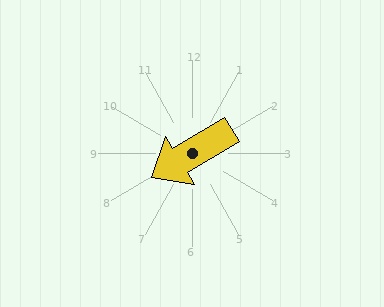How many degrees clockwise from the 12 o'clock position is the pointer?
Approximately 239 degrees.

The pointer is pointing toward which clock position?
Roughly 8 o'clock.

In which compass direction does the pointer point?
Southwest.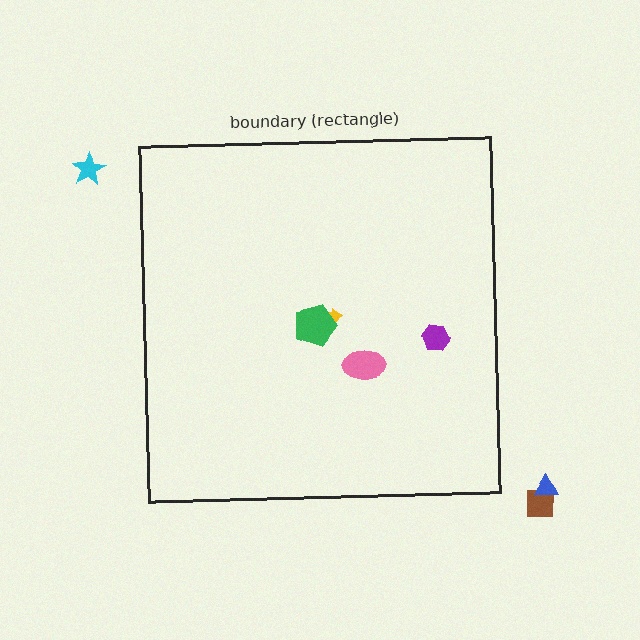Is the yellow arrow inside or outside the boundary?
Inside.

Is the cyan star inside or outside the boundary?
Outside.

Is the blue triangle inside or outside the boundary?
Outside.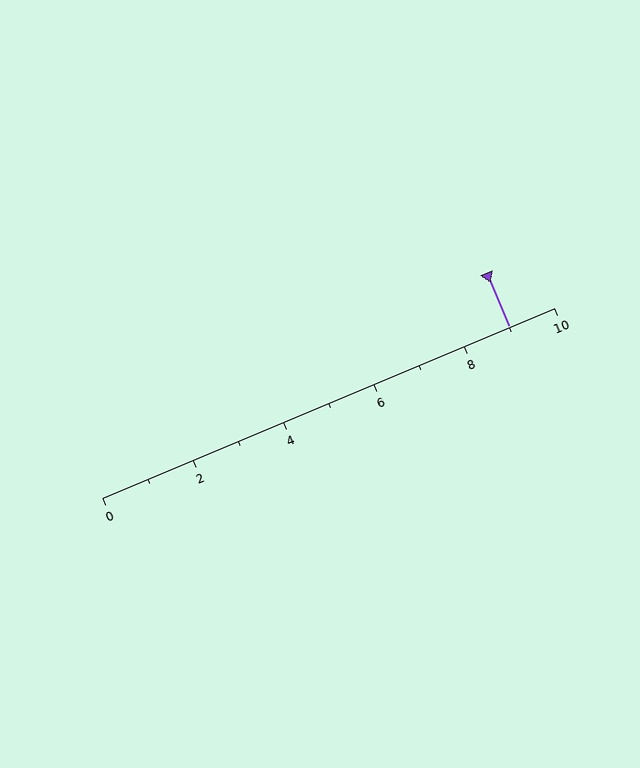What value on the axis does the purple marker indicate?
The marker indicates approximately 9.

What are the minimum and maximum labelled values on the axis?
The axis runs from 0 to 10.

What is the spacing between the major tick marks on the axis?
The major ticks are spaced 2 apart.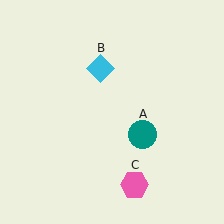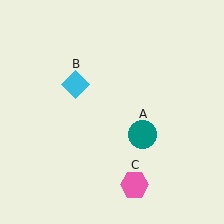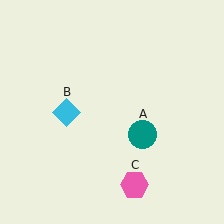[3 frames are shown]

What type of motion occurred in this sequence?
The cyan diamond (object B) rotated counterclockwise around the center of the scene.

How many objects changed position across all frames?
1 object changed position: cyan diamond (object B).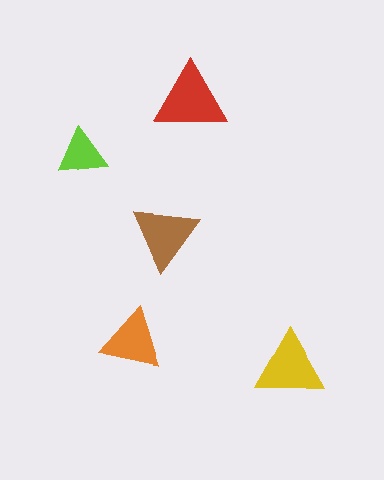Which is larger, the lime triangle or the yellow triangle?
The yellow one.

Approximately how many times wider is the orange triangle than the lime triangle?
About 1.5 times wider.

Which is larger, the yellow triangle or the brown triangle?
The yellow one.